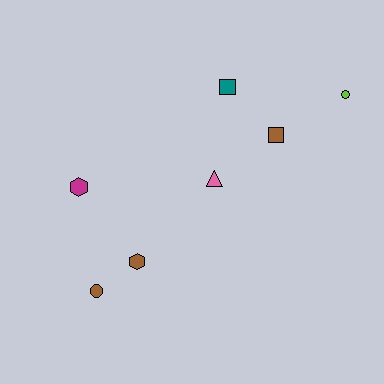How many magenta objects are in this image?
There is 1 magenta object.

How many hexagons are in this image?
There are 2 hexagons.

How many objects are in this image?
There are 7 objects.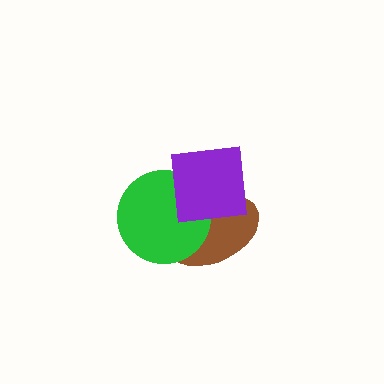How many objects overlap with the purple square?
2 objects overlap with the purple square.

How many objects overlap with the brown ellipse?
2 objects overlap with the brown ellipse.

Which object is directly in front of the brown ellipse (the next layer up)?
The green circle is directly in front of the brown ellipse.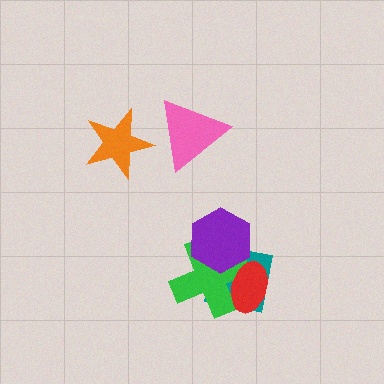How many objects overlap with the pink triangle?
0 objects overlap with the pink triangle.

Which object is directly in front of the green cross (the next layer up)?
The purple hexagon is directly in front of the green cross.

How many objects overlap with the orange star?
0 objects overlap with the orange star.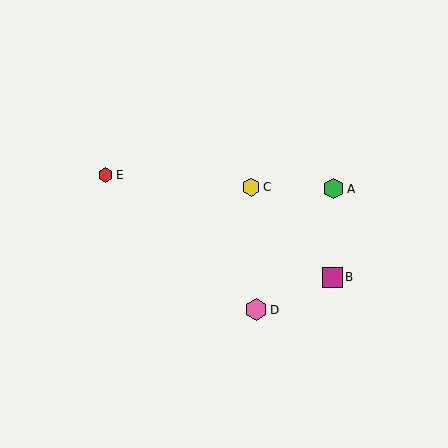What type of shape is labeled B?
Shape B is a magenta square.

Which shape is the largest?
The pink hexagon (labeled D) is the largest.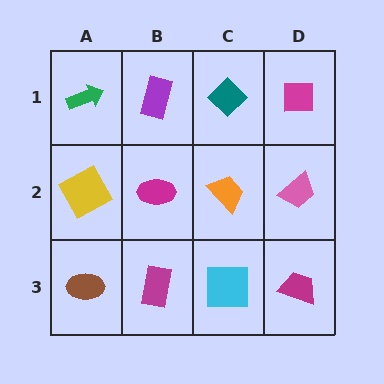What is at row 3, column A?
A brown ellipse.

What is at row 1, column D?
A magenta square.